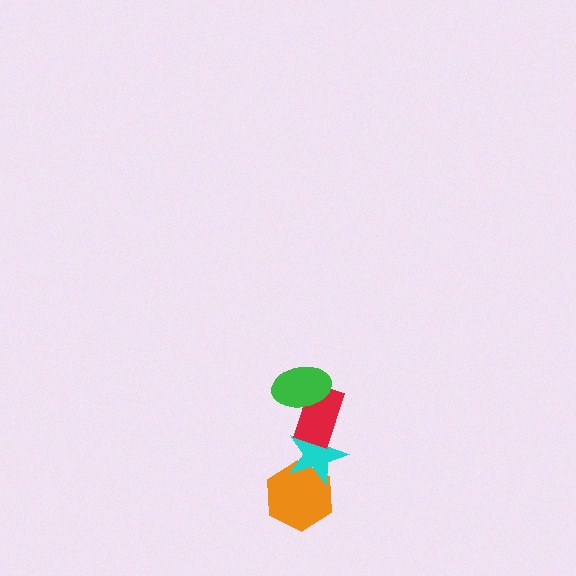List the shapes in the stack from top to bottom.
From top to bottom: the green ellipse, the red rectangle, the cyan star, the orange hexagon.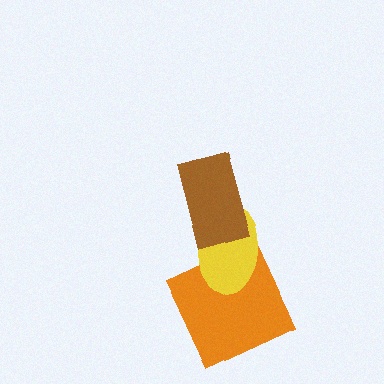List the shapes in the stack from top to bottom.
From top to bottom: the brown rectangle, the yellow ellipse, the orange square.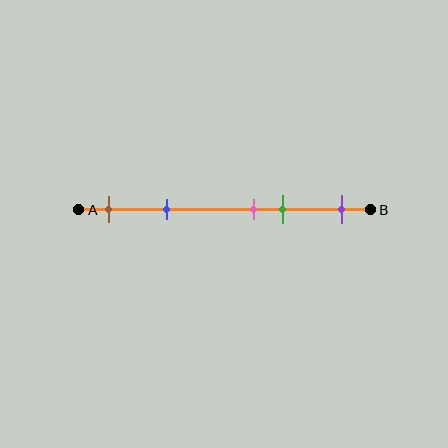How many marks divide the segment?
There are 5 marks dividing the segment.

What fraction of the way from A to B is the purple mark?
The purple mark is approximately 90% (0.9) of the way from A to B.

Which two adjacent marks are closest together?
The pink and green marks are the closest adjacent pair.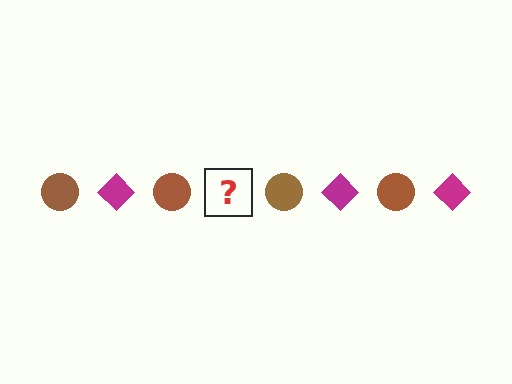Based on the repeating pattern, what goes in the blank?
The blank should be a magenta diamond.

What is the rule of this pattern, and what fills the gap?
The rule is that the pattern alternates between brown circle and magenta diamond. The gap should be filled with a magenta diamond.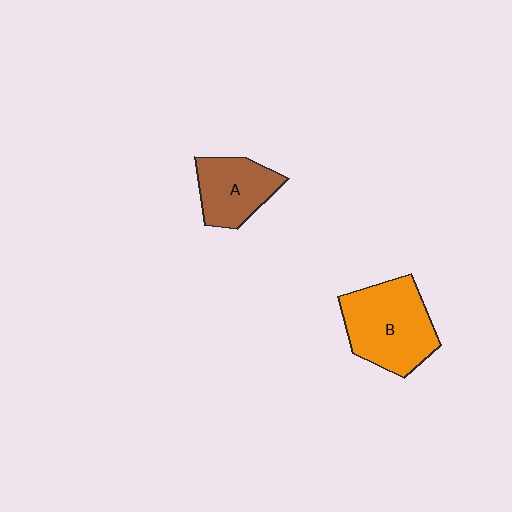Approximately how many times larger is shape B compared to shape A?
Approximately 1.5 times.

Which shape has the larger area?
Shape B (orange).